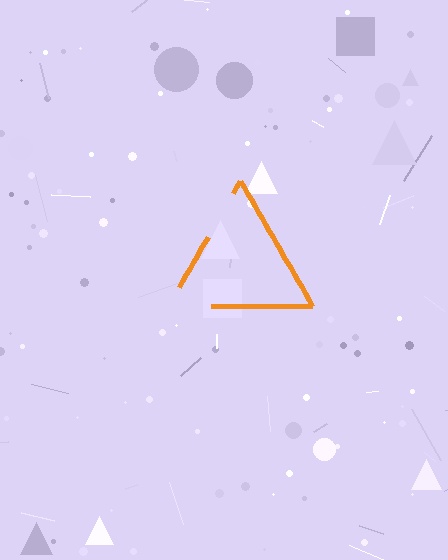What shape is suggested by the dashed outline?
The dashed outline suggests a triangle.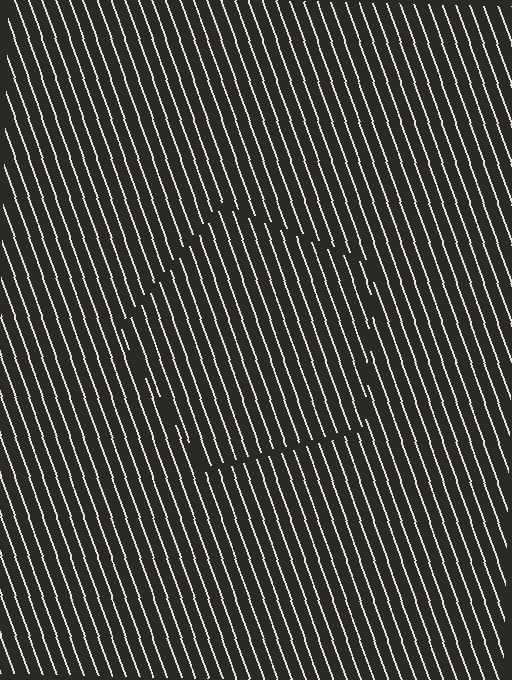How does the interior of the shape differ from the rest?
The interior of the shape contains the same grating, shifted by half a period — the contour is defined by the phase discontinuity where line-ends from the inner and outer gratings abut.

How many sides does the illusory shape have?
5 sides — the line-ends trace a pentagon.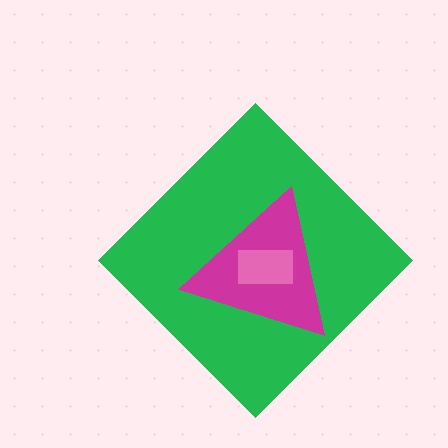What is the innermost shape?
The pink rectangle.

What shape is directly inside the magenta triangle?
The pink rectangle.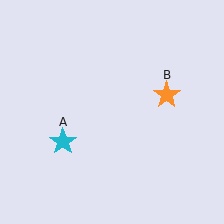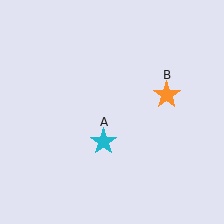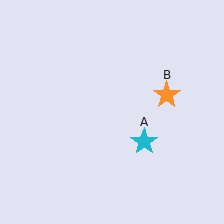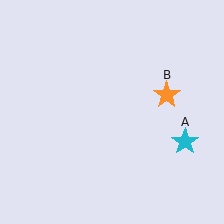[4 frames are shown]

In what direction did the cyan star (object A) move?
The cyan star (object A) moved right.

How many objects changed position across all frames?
1 object changed position: cyan star (object A).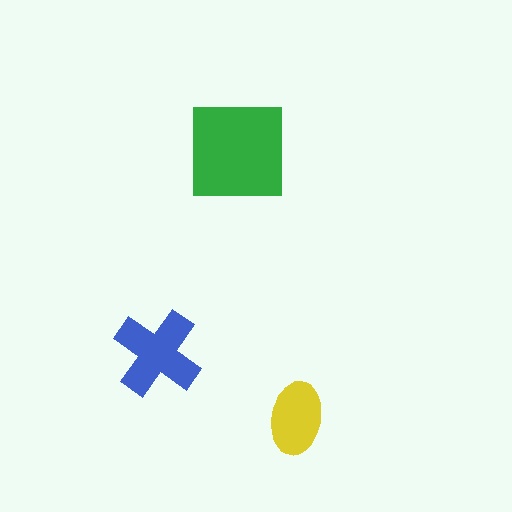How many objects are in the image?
There are 3 objects in the image.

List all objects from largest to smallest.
The green square, the blue cross, the yellow ellipse.